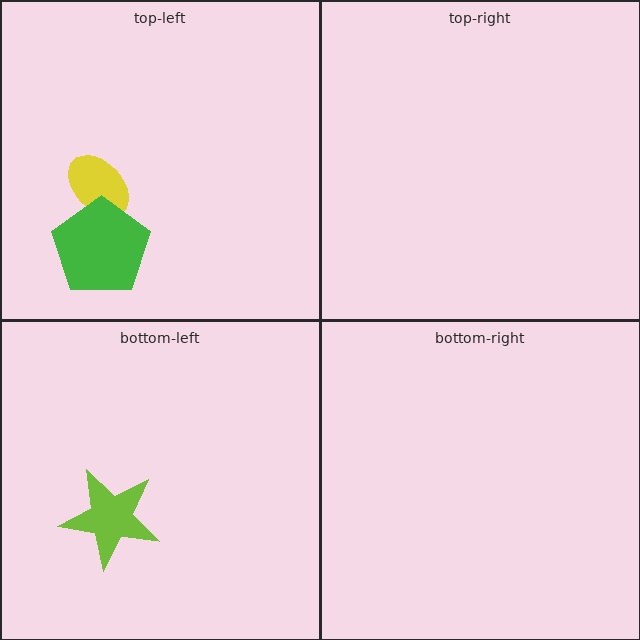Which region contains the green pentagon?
The top-left region.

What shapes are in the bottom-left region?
The lime star.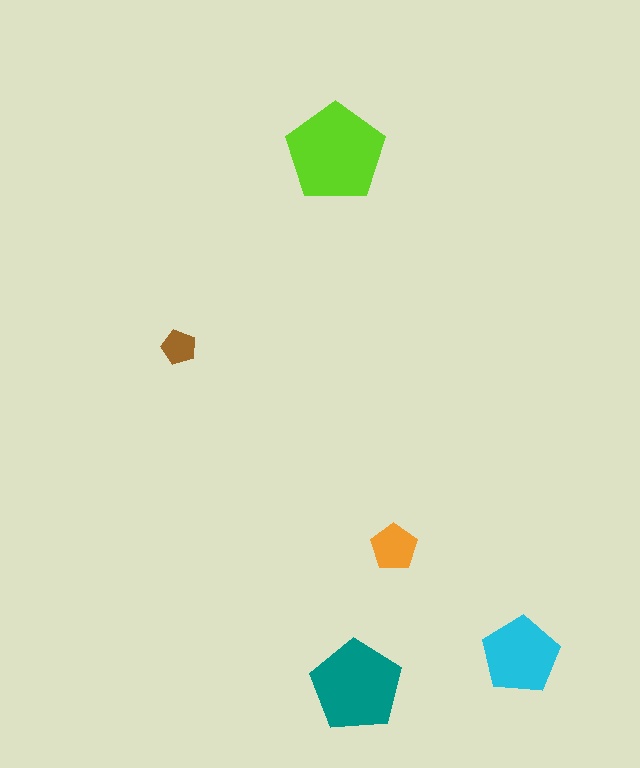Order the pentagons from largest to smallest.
the lime one, the teal one, the cyan one, the orange one, the brown one.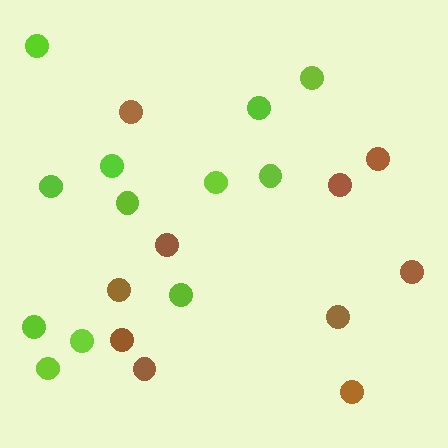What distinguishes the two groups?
There are 2 groups: one group of brown circles (10) and one group of lime circles (12).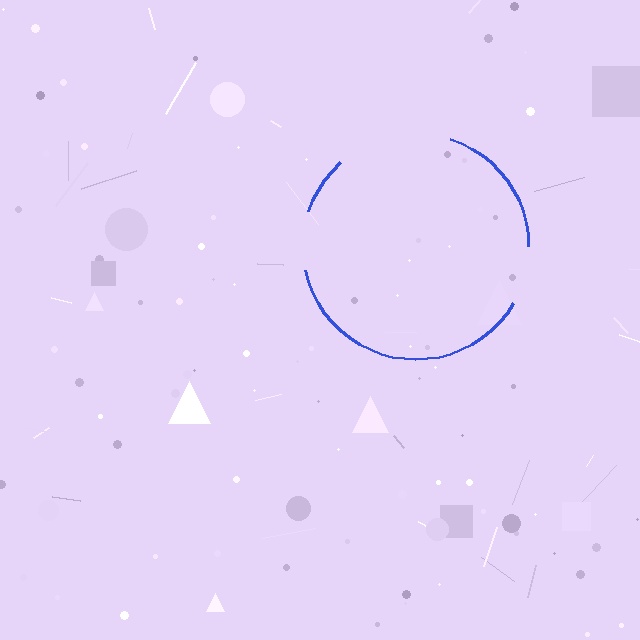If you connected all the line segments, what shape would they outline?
They would outline a circle.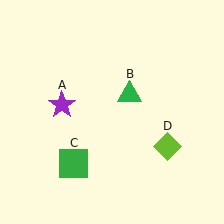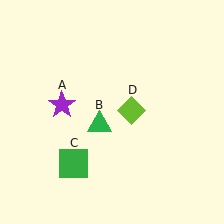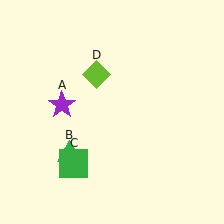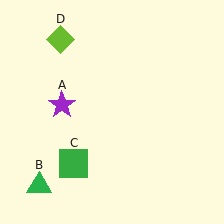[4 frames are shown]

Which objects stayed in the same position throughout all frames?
Purple star (object A) and green square (object C) remained stationary.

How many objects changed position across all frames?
2 objects changed position: green triangle (object B), lime diamond (object D).